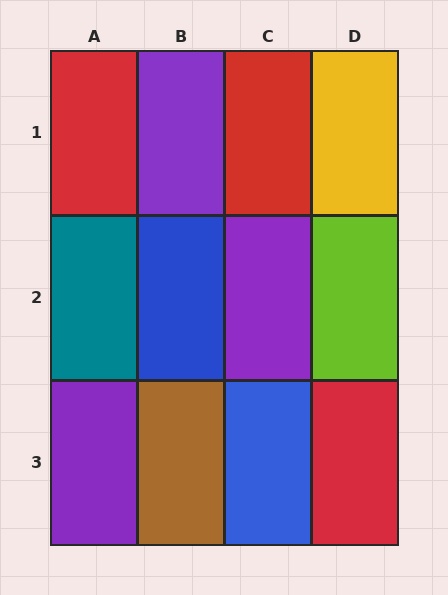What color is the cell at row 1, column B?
Purple.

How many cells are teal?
1 cell is teal.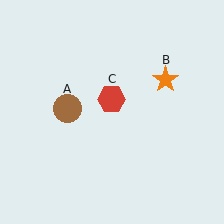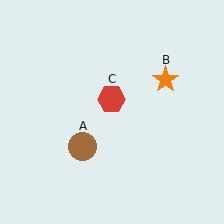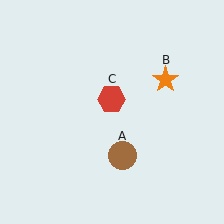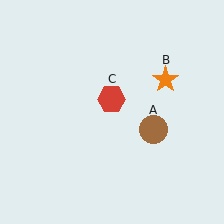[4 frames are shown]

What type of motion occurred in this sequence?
The brown circle (object A) rotated counterclockwise around the center of the scene.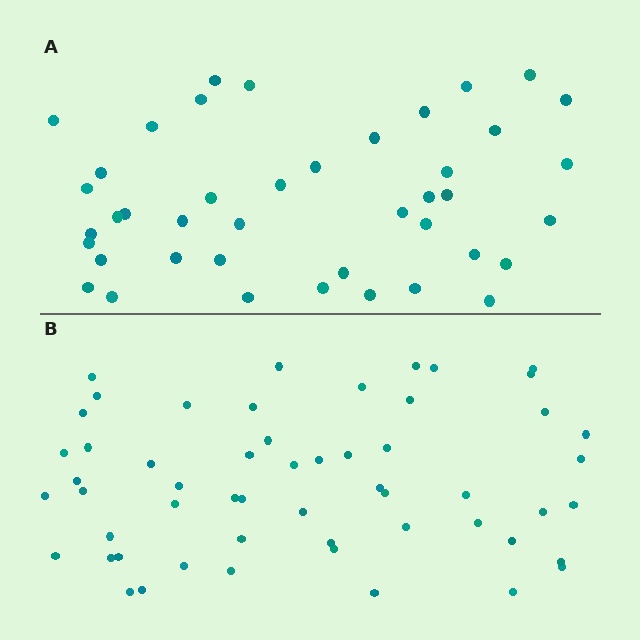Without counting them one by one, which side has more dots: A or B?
Region B (the bottom region) has more dots.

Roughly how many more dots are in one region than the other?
Region B has approximately 15 more dots than region A.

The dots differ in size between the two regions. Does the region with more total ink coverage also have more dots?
No. Region A has more total ink coverage because its dots are larger, but region B actually contains more individual dots. Total area can be misleading — the number of items is what matters here.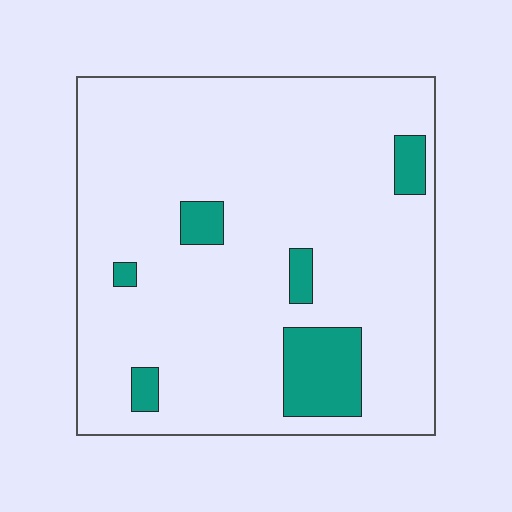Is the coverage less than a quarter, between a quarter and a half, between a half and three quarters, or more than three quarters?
Less than a quarter.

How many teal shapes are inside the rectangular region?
6.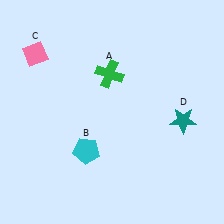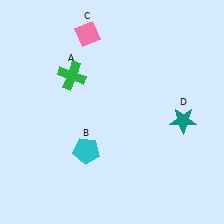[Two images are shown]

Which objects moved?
The objects that moved are: the green cross (A), the pink diamond (C).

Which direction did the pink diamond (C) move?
The pink diamond (C) moved right.